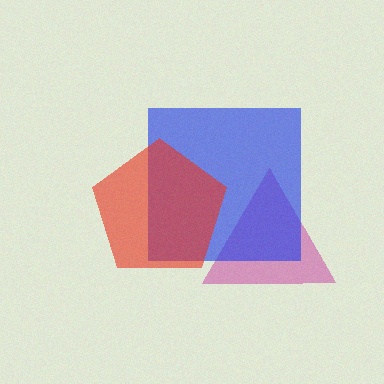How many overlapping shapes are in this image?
There are 3 overlapping shapes in the image.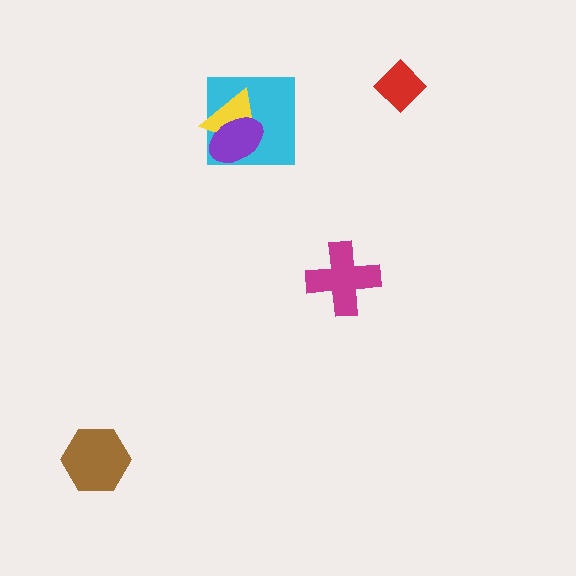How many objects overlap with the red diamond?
0 objects overlap with the red diamond.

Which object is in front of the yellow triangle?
The purple ellipse is in front of the yellow triangle.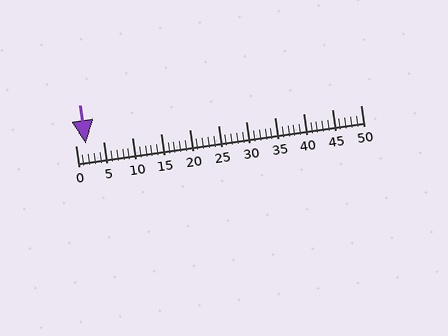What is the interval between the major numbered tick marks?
The major tick marks are spaced 5 units apart.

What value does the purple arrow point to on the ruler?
The purple arrow points to approximately 2.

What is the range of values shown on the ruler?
The ruler shows values from 0 to 50.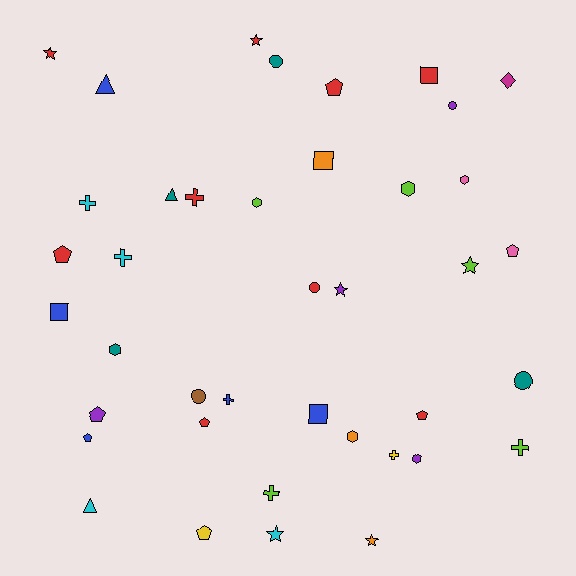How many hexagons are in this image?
There are 6 hexagons.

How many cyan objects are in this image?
There are 4 cyan objects.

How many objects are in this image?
There are 40 objects.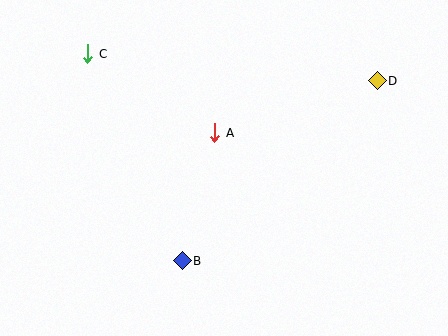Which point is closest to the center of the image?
Point A at (215, 133) is closest to the center.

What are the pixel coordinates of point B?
Point B is at (182, 261).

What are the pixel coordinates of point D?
Point D is at (377, 81).